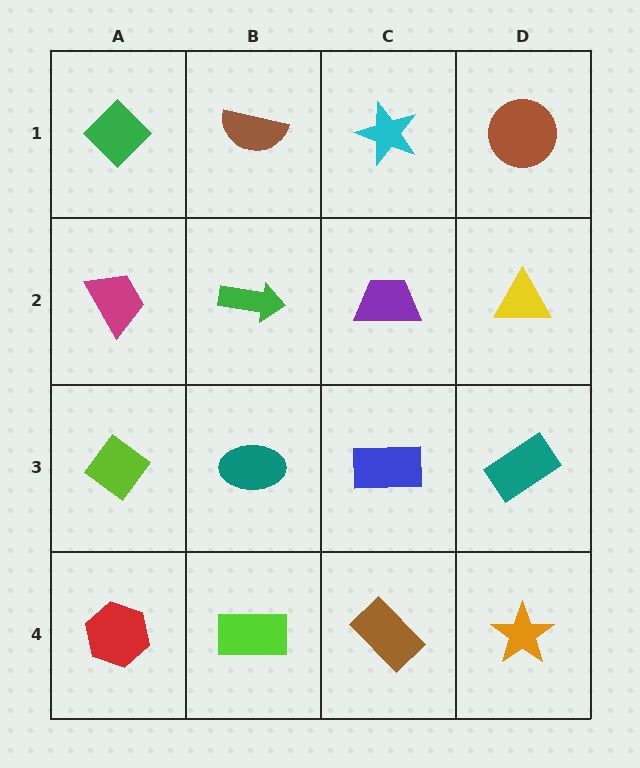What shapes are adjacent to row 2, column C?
A cyan star (row 1, column C), a blue rectangle (row 3, column C), a green arrow (row 2, column B), a yellow triangle (row 2, column D).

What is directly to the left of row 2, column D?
A purple trapezoid.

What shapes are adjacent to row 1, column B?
A green arrow (row 2, column B), a green diamond (row 1, column A), a cyan star (row 1, column C).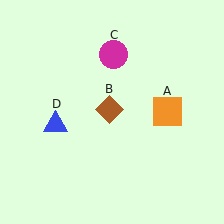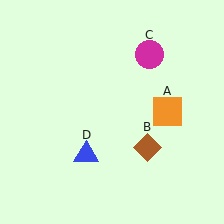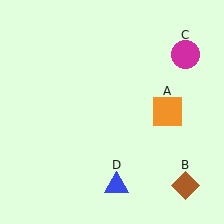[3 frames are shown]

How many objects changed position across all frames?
3 objects changed position: brown diamond (object B), magenta circle (object C), blue triangle (object D).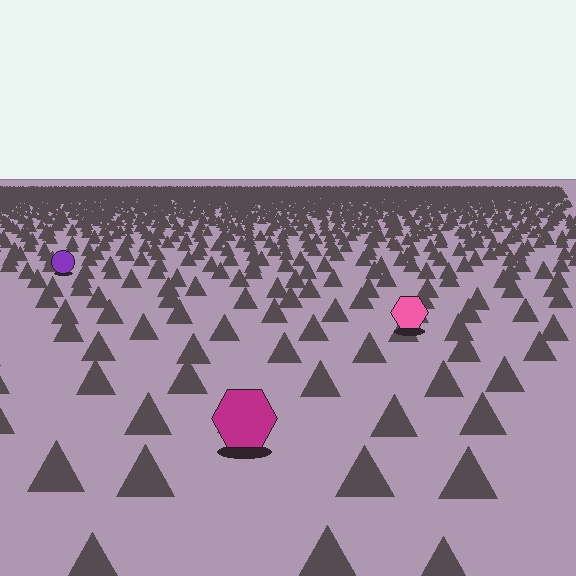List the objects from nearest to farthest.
From nearest to farthest: the magenta hexagon, the pink hexagon, the purple circle.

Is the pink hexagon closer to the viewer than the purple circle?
Yes. The pink hexagon is closer — you can tell from the texture gradient: the ground texture is coarser near it.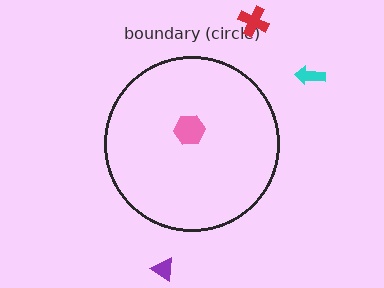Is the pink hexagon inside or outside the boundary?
Inside.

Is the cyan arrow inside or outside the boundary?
Outside.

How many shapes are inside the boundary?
1 inside, 3 outside.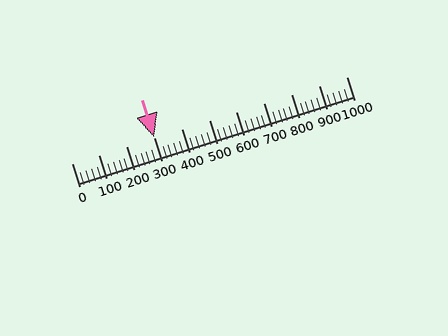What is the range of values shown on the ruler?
The ruler shows values from 0 to 1000.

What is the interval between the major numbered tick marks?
The major tick marks are spaced 100 units apart.